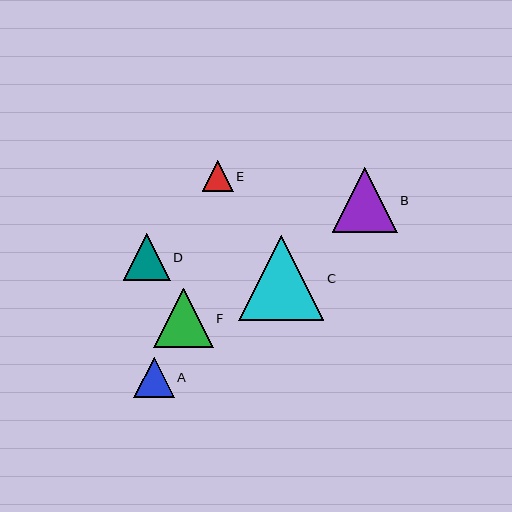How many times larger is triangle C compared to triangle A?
Triangle C is approximately 2.1 times the size of triangle A.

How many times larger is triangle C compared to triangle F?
Triangle C is approximately 1.4 times the size of triangle F.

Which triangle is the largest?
Triangle C is the largest with a size of approximately 85 pixels.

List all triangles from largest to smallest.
From largest to smallest: C, B, F, D, A, E.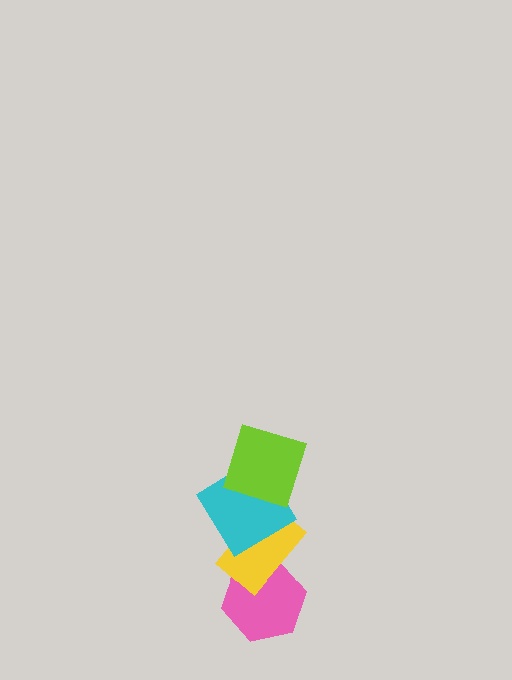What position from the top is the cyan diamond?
The cyan diamond is 2nd from the top.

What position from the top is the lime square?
The lime square is 1st from the top.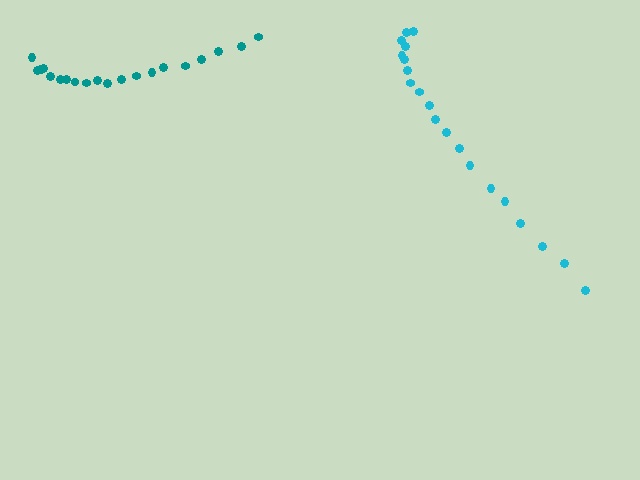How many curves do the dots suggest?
There are 2 distinct paths.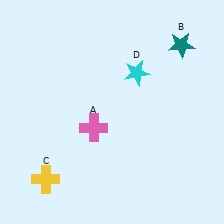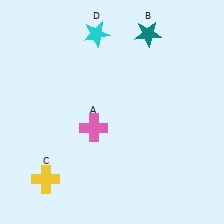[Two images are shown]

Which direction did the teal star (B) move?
The teal star (B) moved left.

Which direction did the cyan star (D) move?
The cyan star (D) moved left.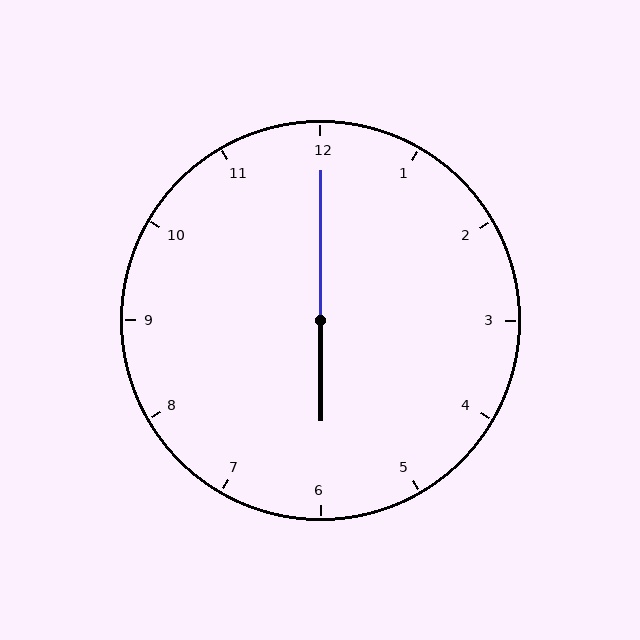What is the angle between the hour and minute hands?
Approximately 180 degrees.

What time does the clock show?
6:00.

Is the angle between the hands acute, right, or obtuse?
It is obtuse.